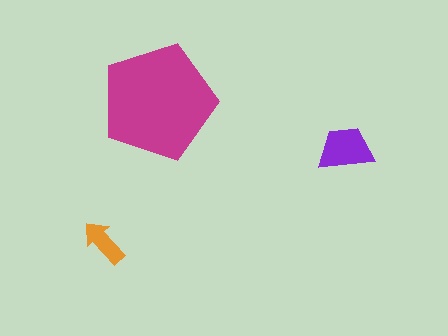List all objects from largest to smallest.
The magenta pentagon, the purple trapezoid, the orange arrow.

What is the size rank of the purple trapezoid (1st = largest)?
2nd.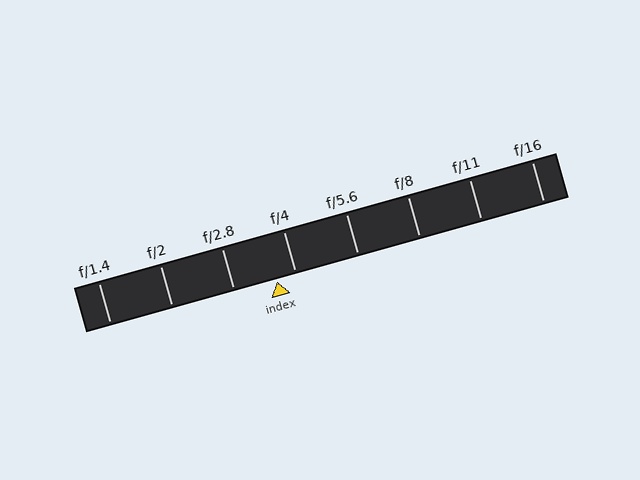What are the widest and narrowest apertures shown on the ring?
The widest aperture shown is f/1.4 and the narrowest is f/16.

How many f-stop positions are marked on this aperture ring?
There are 8 f-stop positions marked.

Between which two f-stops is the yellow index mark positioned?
The index mark is between f/2.8 and f/4.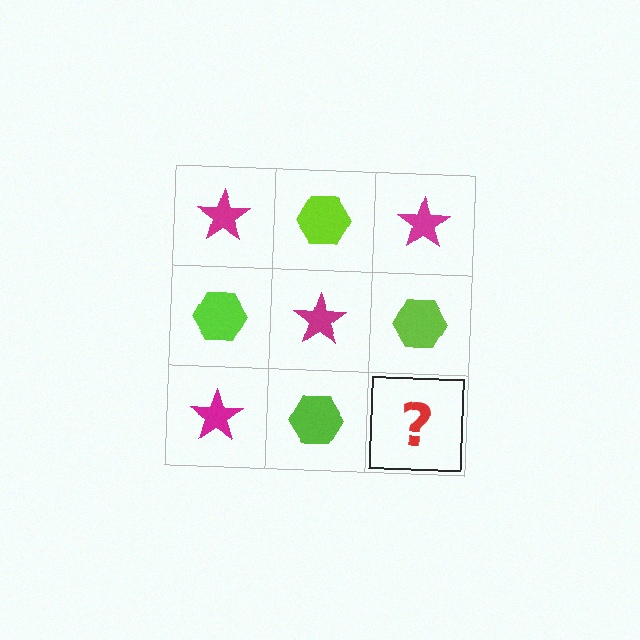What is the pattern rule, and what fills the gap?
The rule is that it alternates magenta star and lime hexagon in a checkerboard pattern. The gap should be filled with a magenta star.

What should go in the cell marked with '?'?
The missing cell should contain a magenta star.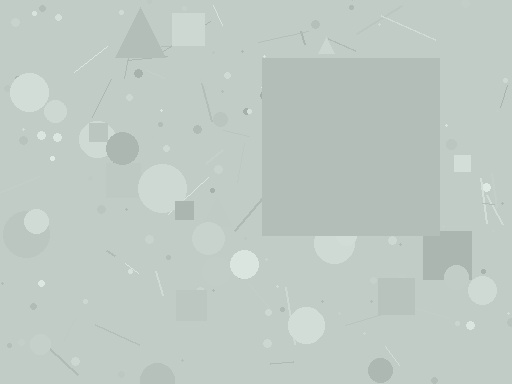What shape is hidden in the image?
A square is hidden in the image.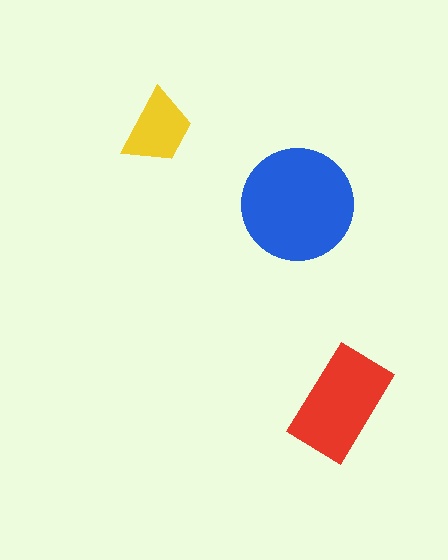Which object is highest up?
The yellow trapezoid is topmost.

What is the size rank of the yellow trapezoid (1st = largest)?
3rd.